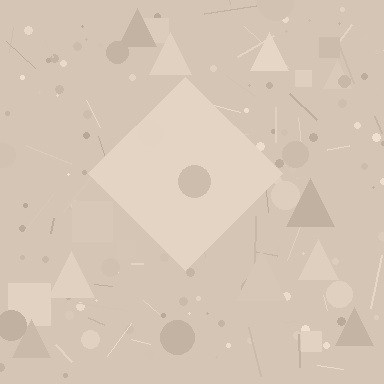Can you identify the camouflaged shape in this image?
The camouflaged shape is a diamond.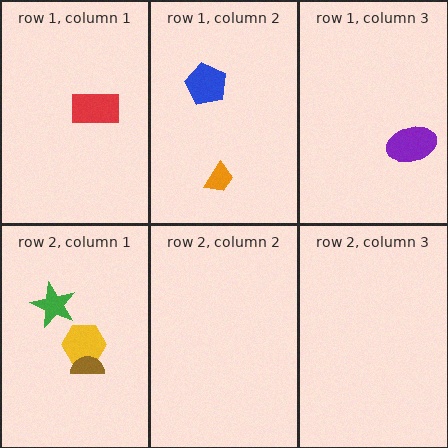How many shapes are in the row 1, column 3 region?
1.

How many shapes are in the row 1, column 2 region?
2.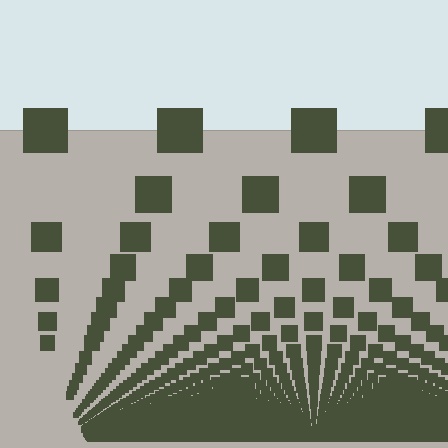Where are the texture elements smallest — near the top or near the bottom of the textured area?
Near the bottom.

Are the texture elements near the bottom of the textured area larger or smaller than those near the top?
Smaller. The gradient is inverted — elements near the bottom are smaller and denser.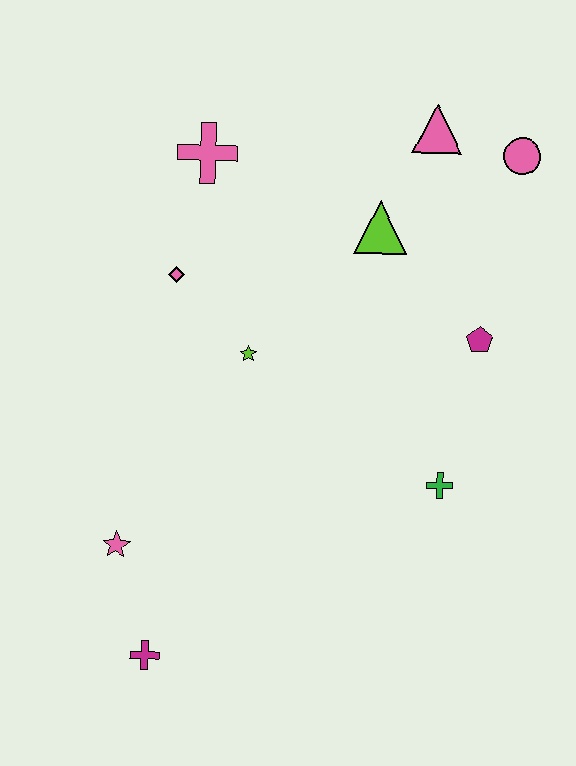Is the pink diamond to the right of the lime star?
No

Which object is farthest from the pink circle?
The magenta cross is farthest from the pink circle.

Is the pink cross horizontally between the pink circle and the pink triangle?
No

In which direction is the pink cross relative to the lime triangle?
The pink cross is to the left of the lime triangle.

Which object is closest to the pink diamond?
The lime star is closest to the pink diamond.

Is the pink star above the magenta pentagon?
No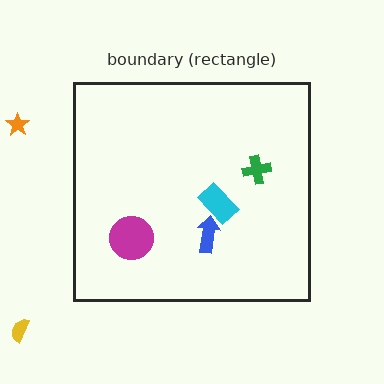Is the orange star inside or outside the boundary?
Outside.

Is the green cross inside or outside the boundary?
Inside.